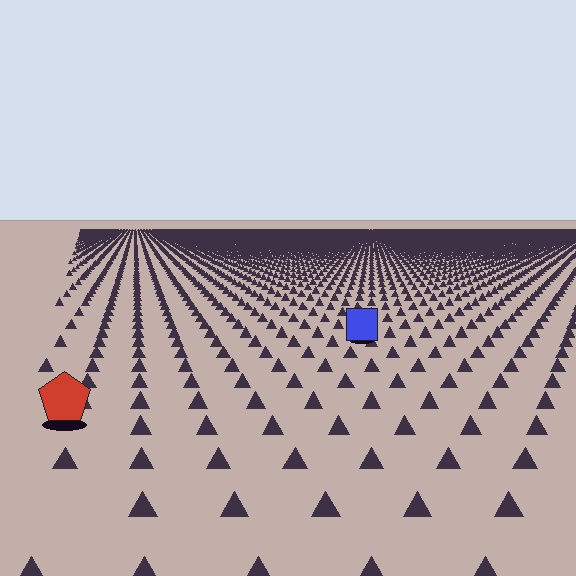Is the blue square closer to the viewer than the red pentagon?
No. The red pentagon is closer — you can tell from the texture gradient: the ground texture is coarser near it.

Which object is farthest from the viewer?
The blue square is farthest from the viewer. It appears smaller and the ground texture around it is denser.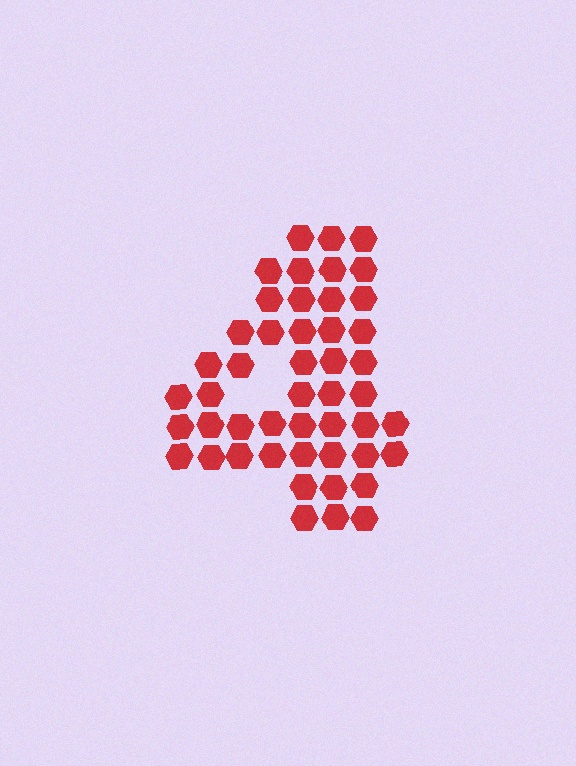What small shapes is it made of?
It is made of small hexagons.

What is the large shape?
The large shape is the digit 4.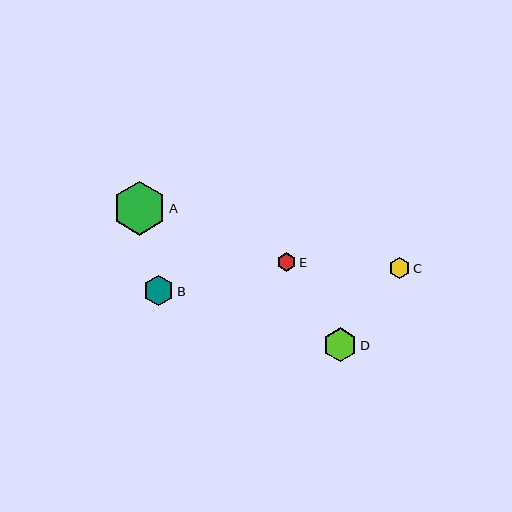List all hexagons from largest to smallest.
From largest to smallest: A, D, B, C, E.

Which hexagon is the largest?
Hexagon A is the largest with a size of approximately 54 pixels.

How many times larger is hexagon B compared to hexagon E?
Hexagon B is approximately 1.6 times the size of hexagon E.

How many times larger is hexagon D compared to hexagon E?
Hexagon D is approximately 1.8 times the size of hexagon E.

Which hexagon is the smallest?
Hexagon E is the smallest with a size of approximately 19 pixels.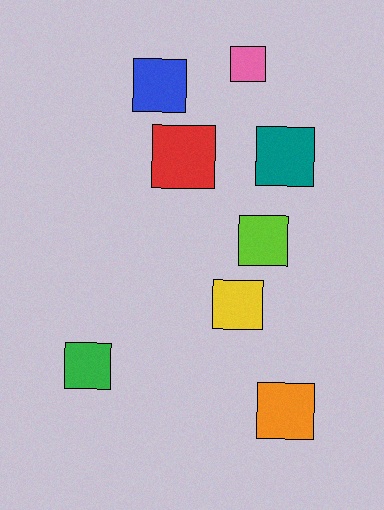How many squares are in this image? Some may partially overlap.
There are 8 squares.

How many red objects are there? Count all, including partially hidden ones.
There is 1 red object.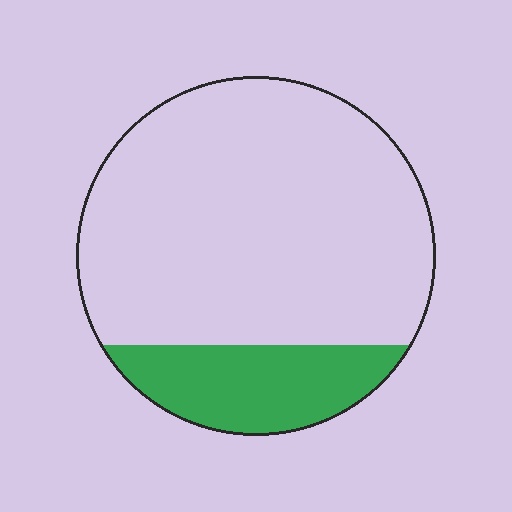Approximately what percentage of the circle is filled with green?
Approximately 20%.